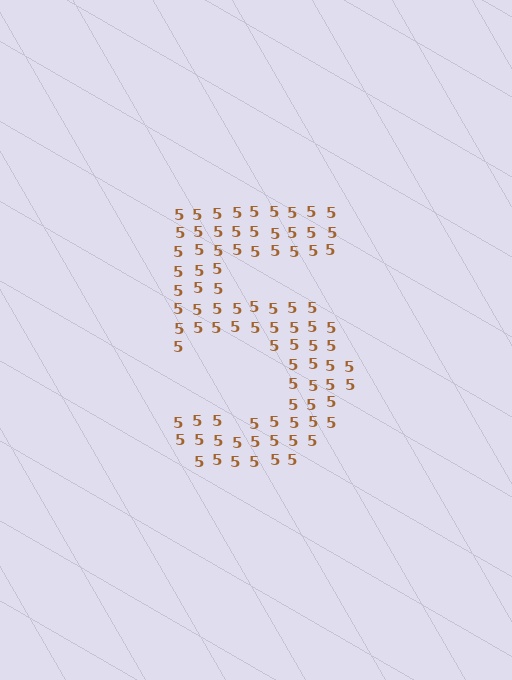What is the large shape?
The large shape is the digit 5.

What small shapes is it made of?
It is made of small digit 5's.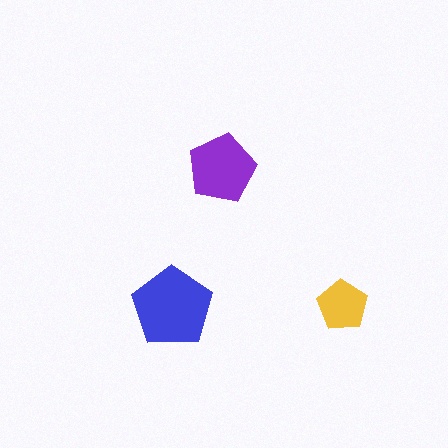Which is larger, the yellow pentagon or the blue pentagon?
The blue one.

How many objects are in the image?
There are 3 objects in the image.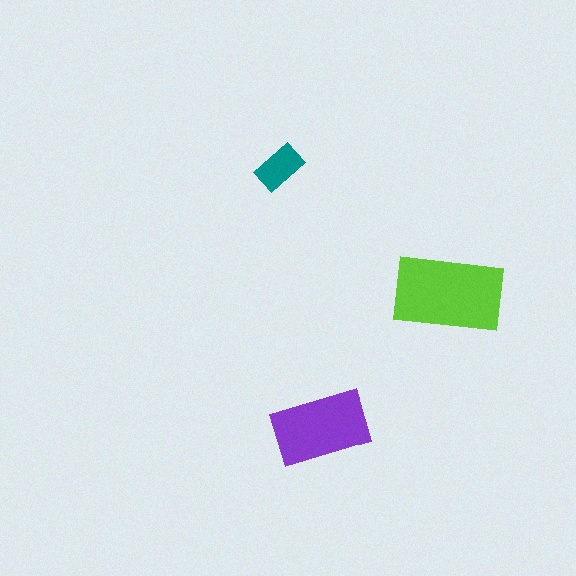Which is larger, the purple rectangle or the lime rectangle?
The lime one.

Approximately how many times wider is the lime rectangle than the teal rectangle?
About 2.5 times wider.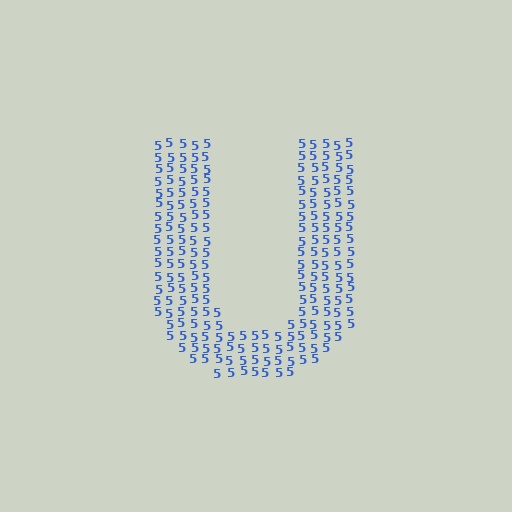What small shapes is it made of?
It is made of small digit 5's.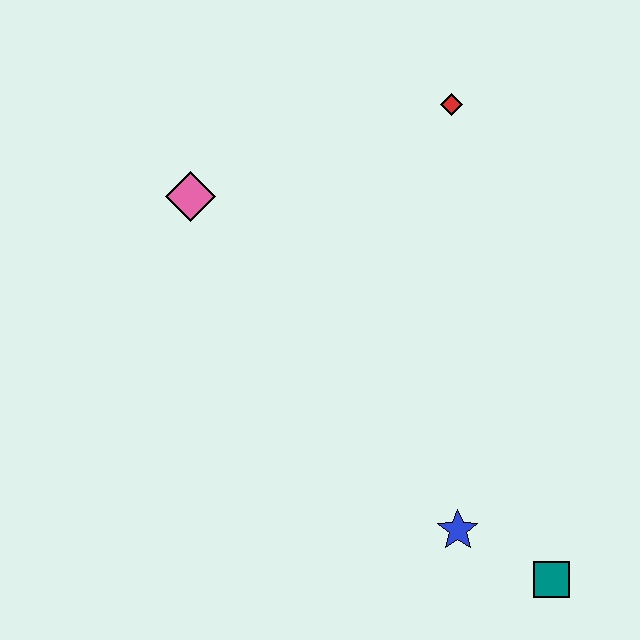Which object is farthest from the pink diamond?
The teal square is farthest from the pink diamond.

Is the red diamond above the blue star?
Yes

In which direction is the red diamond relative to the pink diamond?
The red diamond is to the right of the pink diamond.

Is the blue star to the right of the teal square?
No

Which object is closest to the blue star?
The teal square is closest to the blue star.